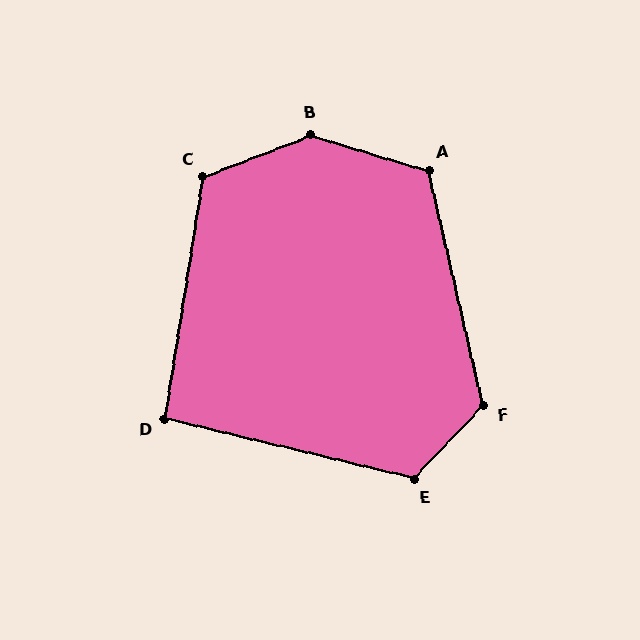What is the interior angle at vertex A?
Approximately 120 degrees (obtuse).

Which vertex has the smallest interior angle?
D, at approximately 94 degrees.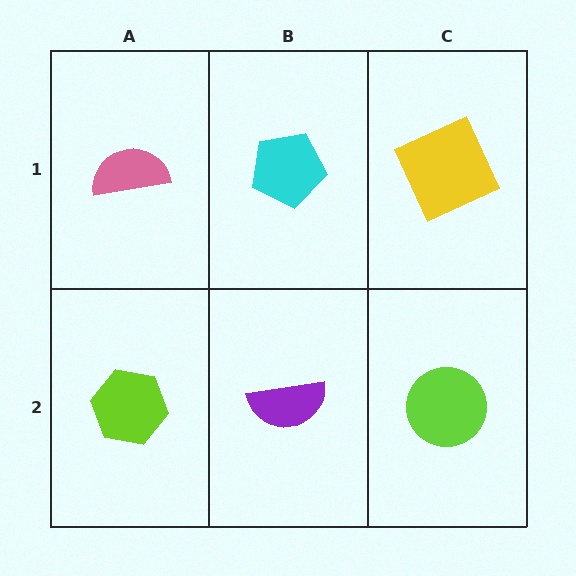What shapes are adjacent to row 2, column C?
A yellow square (row 1, column C), a purple semicircle (row 2, column B).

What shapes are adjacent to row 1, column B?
A purple semicircle (row 2, column B), a pink semicircle (row 1, column A), a yellow square (row 1, column C).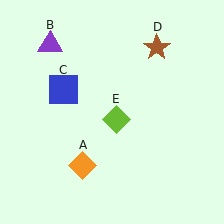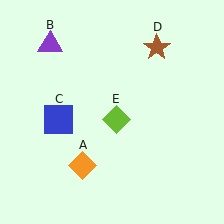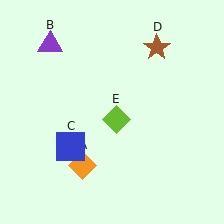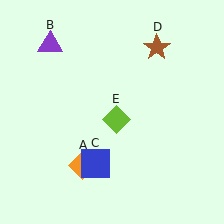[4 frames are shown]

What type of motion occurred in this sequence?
The blue square (object C) rotated counterclockwise around the center of the scene.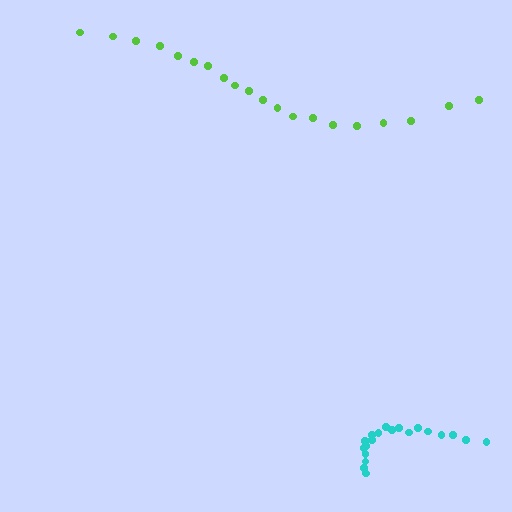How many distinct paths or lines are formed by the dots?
There are 2 distinct paths.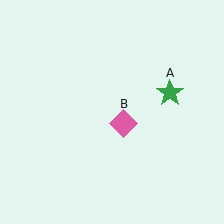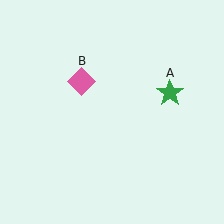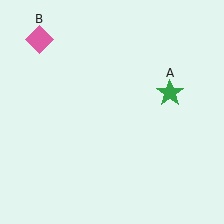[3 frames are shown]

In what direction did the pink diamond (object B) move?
The pink diamond (object B) moved up and to the left.